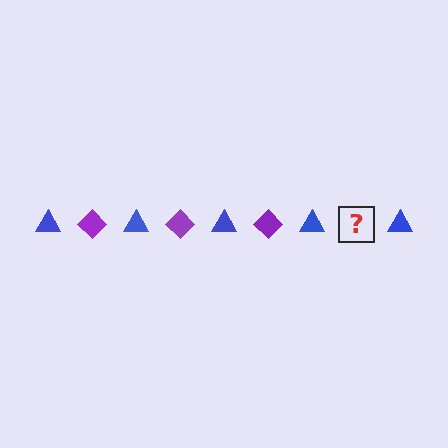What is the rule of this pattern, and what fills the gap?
The rule is that the pattern alternates between blue triangle and purple diamond. The gap should be filled with a purple diamond.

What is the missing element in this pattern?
The missing element is a purple diamond.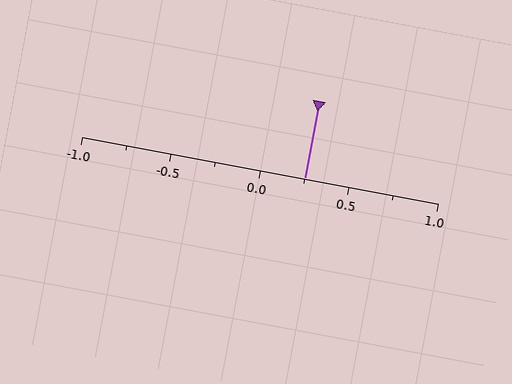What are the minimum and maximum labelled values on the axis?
The axis runs from -1.0 to 1.0.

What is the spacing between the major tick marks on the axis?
The major ticks are spaced 0.5 apart.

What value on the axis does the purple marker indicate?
The marker indicates approximately 0.25.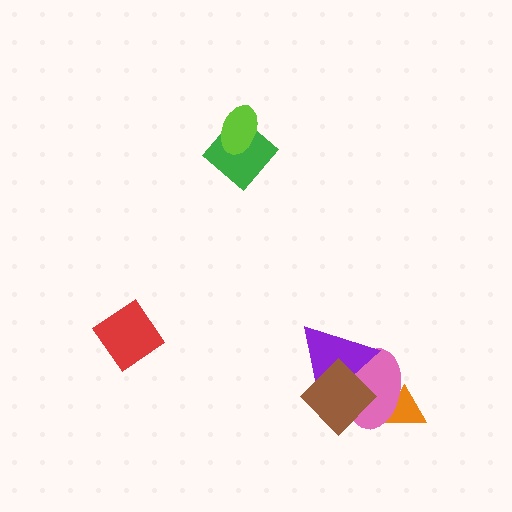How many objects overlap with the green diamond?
1 object overlaps with the green diamond.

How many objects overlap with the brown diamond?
2 objects overlap with the brown diamond.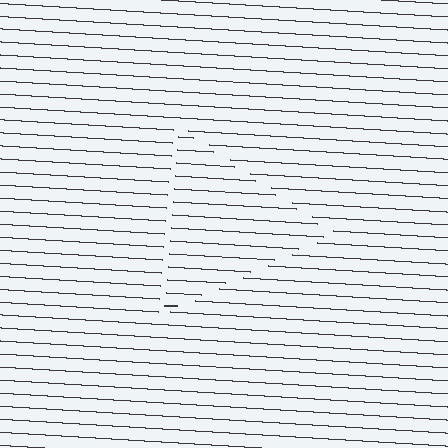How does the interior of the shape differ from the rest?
The interior of the shape contains the same grating, shifted by half a period — the contour is defined by the phase discontinuity where line-ends from the inner and outer gratings abut.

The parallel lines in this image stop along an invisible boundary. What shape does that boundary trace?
An illusory triangle. The interior of the shape contains the same grating, shifted by half a period — the contour is defined by the phase discontinuity where line-ends from the inner and outer gratings abut.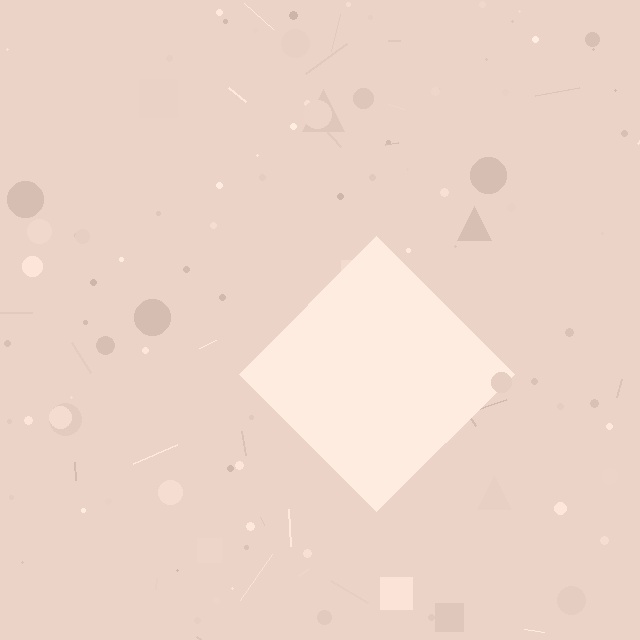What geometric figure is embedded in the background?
A diamond is embedded in the background.